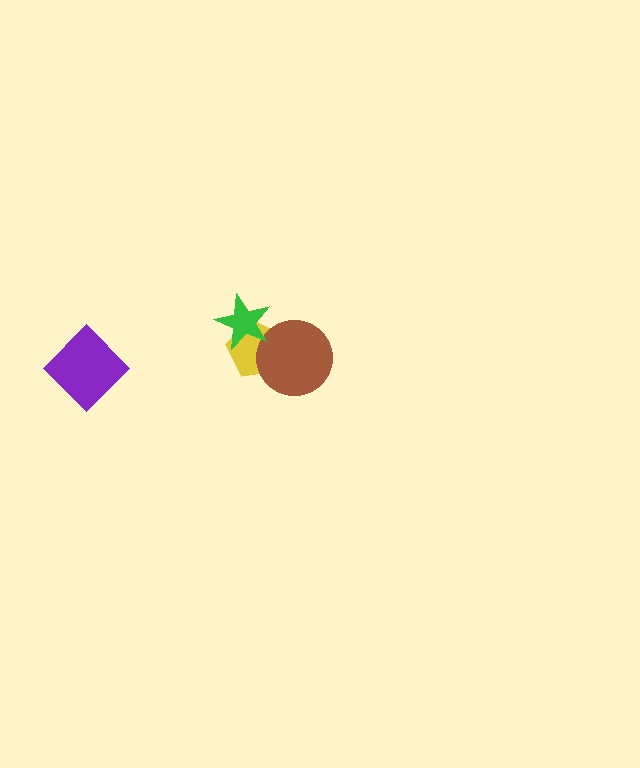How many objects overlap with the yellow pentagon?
2 objects overlap with the yellow pentagon.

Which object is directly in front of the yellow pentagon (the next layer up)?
The brown circle is directly in front of the yellow pentagon.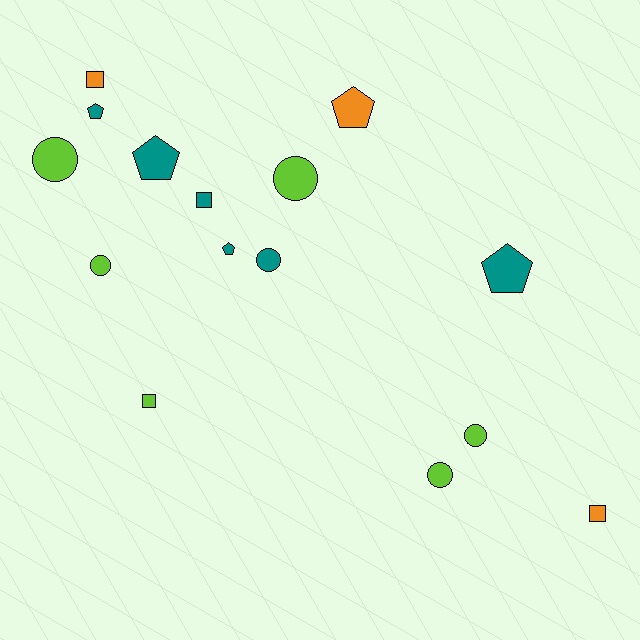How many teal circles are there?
There is 1 teal circle.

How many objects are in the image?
There are 15 objects.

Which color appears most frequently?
Teal, with 6 objects.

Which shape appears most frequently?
Circle, with 6 objects.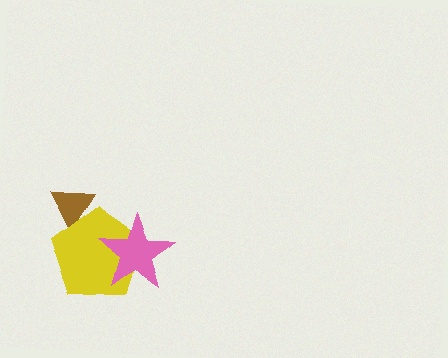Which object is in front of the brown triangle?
The yellow pentagon is in front of the brown triangle.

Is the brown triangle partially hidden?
Yes, it is partially covered by another shape.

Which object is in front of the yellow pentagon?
The pink star is in front of the yellow pentagon.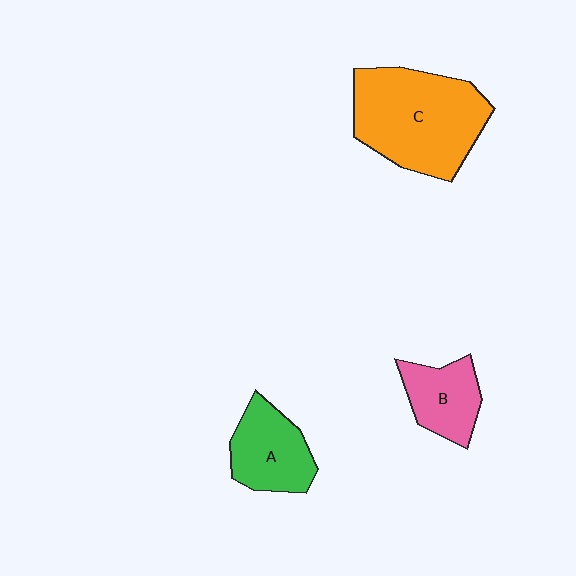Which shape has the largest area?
Shape C (orange).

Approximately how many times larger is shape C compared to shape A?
Approximately 1.9 times.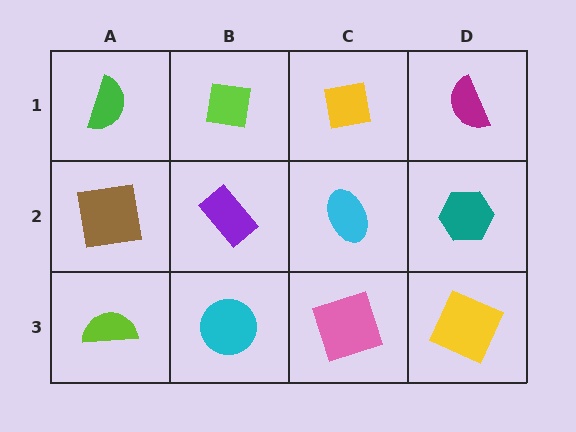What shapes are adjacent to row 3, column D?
A teal hexagon (row 2, column D), a pink square (row 3, column C).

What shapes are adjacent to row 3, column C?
A cyan ellipse (row 2, column C), a cyan circle (row 3, column B), a yellow square (row 3, column D).